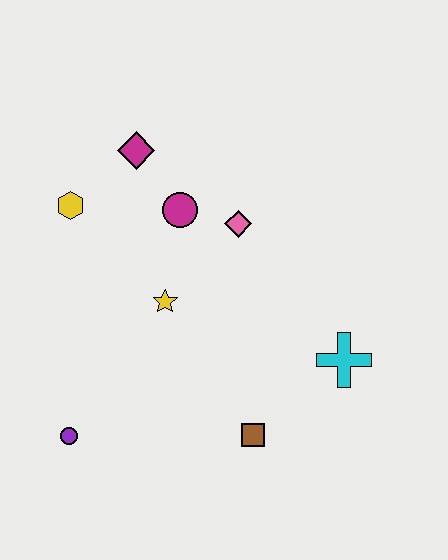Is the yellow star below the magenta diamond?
Yes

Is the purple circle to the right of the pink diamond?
No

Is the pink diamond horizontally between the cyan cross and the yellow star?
Yes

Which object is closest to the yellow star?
The magenta circle is closest to the yellow star.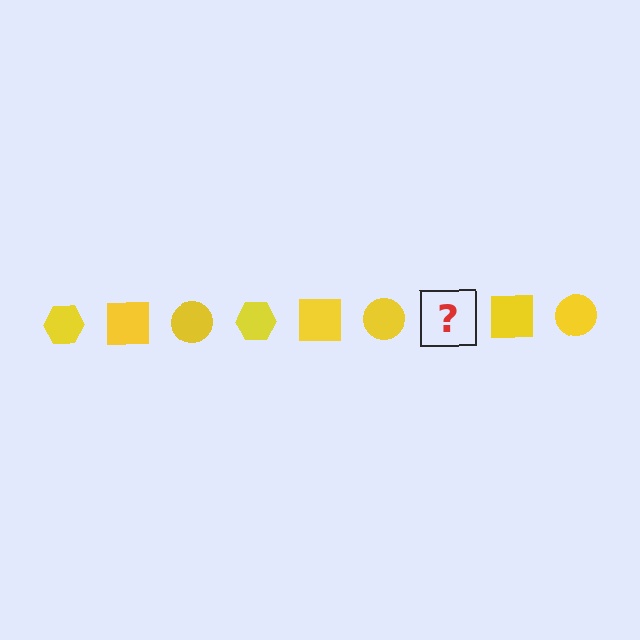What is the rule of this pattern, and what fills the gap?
The rule is that the pattern cycles through hexagon, square, circle shapes in yellow. The gap should be filled with a yellow hexagon.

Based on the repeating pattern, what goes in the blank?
The blank should be a yellow hexagon.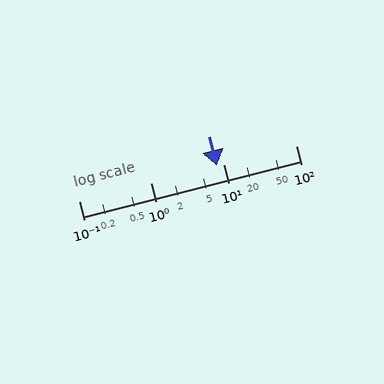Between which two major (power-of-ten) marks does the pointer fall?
The pointer is between 1 and 10.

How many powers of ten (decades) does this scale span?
The scale spans 3 decades, from 0.1 to 100.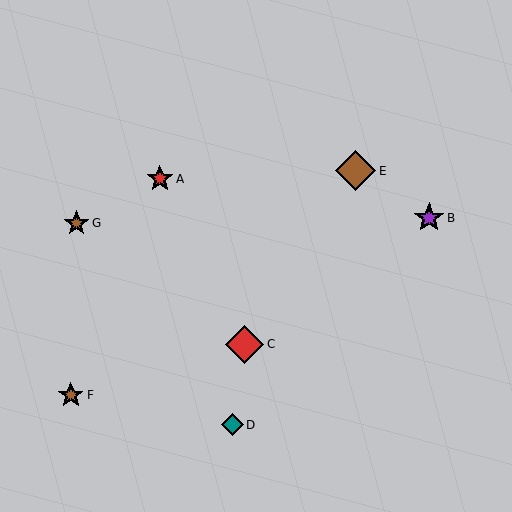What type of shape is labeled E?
Shape E is a brown diamond.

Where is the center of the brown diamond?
The center of the brown diamond is at (356, 171).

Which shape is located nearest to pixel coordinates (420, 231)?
The purple star (labeled B) at (429, 218) is nearest to that location.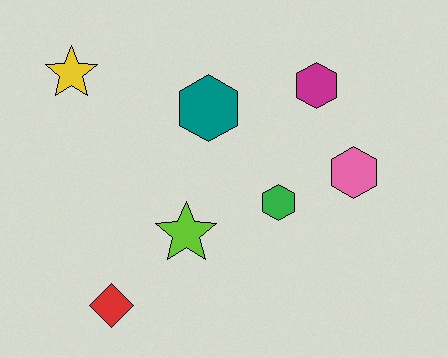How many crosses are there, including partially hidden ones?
There are no crosses.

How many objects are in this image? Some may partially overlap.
There are 7 objects.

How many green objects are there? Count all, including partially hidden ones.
There is 1 green object.